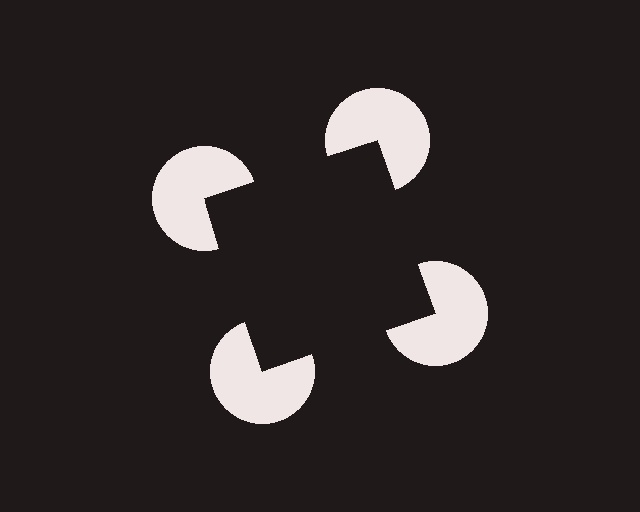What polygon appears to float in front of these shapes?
An illusory square — its edges are inferred from the aligned wedge cuts in the pac-man discs, not physically drawn.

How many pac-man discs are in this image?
There are 4 — one at each vertex of the illusory square.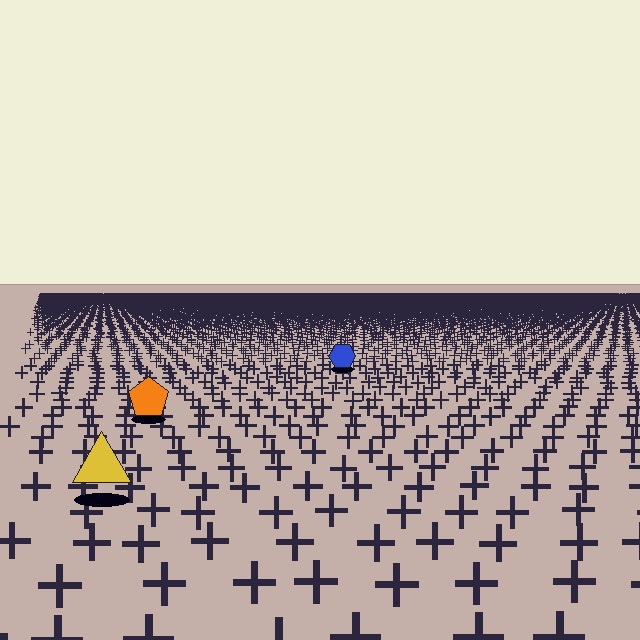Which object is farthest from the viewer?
The blue hexagon is farthest from the viewer. It appears smaller and the ground texture around it is denser.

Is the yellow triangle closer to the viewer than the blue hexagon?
Yes. The yellow triangle is closer — you can tell from the texture gradient: the ground texture is coarser near it.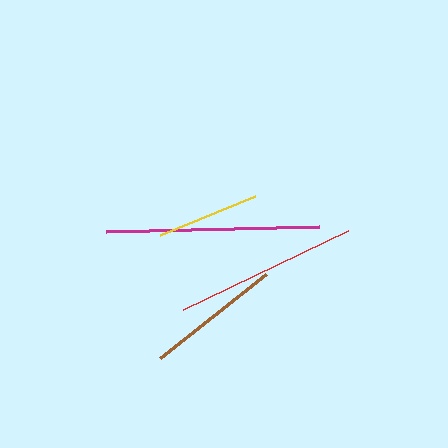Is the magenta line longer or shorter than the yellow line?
The magenta line is longer than the yellow line.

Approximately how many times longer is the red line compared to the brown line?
The red line is approximately 1.3 times the length of the brown line.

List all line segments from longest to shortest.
From longest to shortest: magenta, red, brown, yellow.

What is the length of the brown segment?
The brown segment is approximately 136 pixels long.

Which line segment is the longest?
The magenta line is the longest at approximately 213 pixels.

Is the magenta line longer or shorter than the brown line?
The magenta line is longer than the brown line.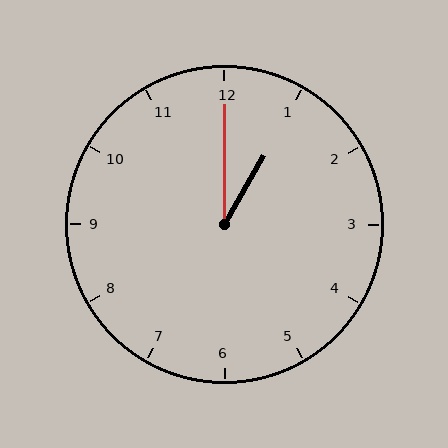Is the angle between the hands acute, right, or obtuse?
It is acute.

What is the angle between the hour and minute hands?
Approximately 30 degrees.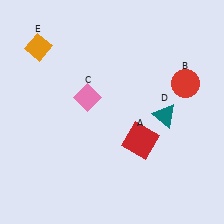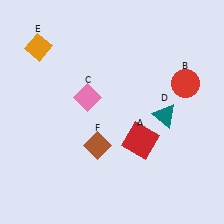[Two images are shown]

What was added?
A brown diamond (F) was added in Image 2.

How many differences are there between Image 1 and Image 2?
There is 1 difference between the two images.